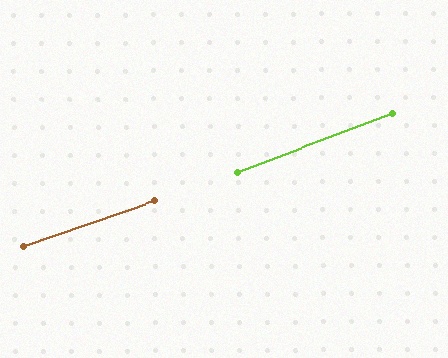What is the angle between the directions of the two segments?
Approximately 2 degrees.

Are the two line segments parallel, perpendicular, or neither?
Parallel — their directions differ by only 1.5°.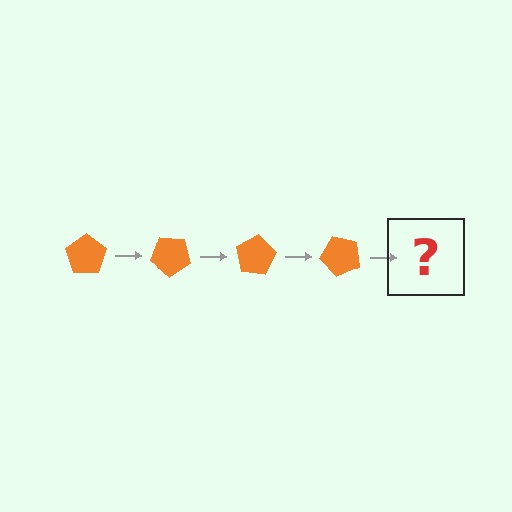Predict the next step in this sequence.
The next step is an orange pentagon rotated 160 degrees.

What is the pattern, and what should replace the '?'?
The pattern is that the pentagon rotates 40 degrees each step. The '?' should be an orange pentagon rotated 160 degrees.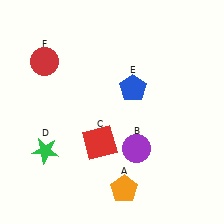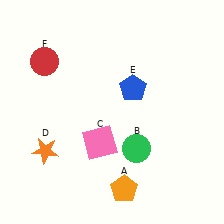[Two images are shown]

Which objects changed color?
B changed from purple to green. C changed from red to pink. D changed from green to orange.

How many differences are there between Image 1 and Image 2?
There are 3 differences between the two images.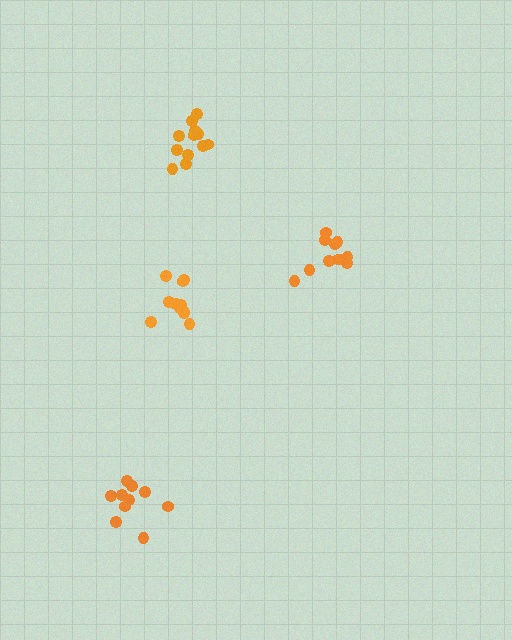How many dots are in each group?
Group 1: 12 dots, Group 2: 11 dots, Group 3: 12 dots, Group 4: 11 dots (46 total).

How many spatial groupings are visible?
There are 4 spatial groupings.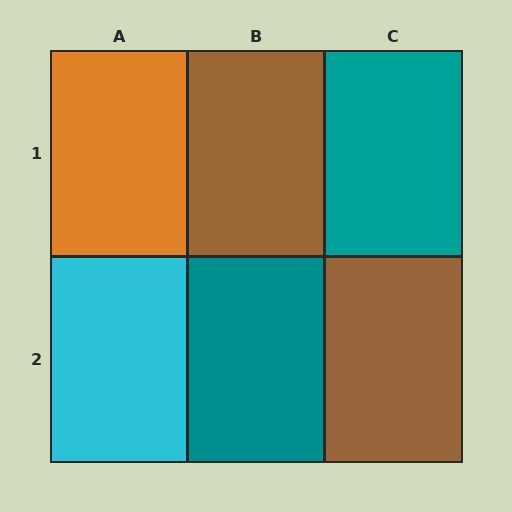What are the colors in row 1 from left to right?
Orange, brown, teal.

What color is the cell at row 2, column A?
Cyan.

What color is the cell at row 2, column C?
Brown.